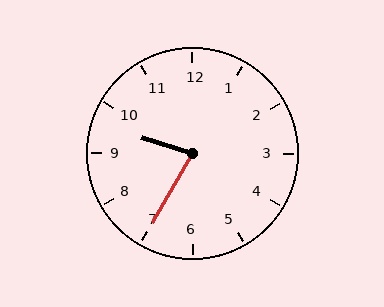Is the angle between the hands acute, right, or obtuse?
It is acute.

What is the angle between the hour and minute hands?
Approximately 78 degrees.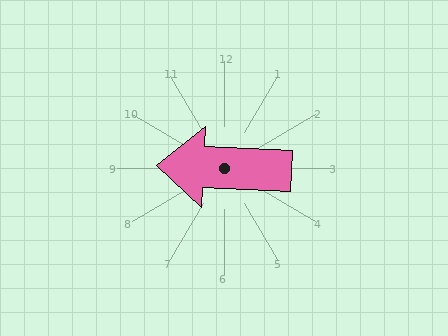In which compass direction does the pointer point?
West.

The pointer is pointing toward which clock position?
Roughly 9 o'clock.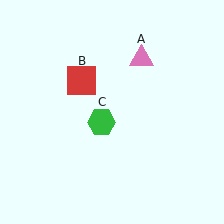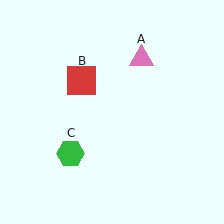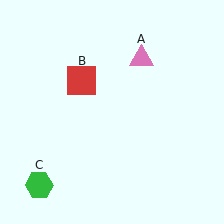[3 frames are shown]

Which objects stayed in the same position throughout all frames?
Pink triangle (object A) and red square (object B) remained stationary.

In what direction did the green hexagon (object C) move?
The green hexagon (object C) moved down and to the left.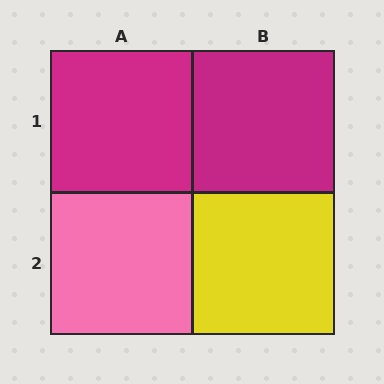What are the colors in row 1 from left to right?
Magenta, magenta.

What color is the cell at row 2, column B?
Yellow.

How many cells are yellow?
1 cell is yellow.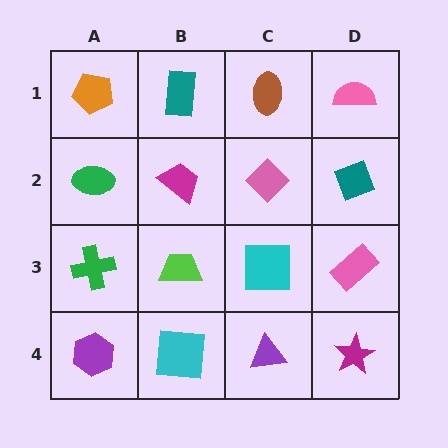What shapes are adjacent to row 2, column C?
A brown ellipse (row 1, column C), a cyan square (row 3, column C), a magenta trapezoid (row 2, column B), a teal diamond (row 2, column D).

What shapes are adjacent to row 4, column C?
A cyan square (row 3, column C), a cyan square (row 4, column B), a magenta star (row 4, column D).